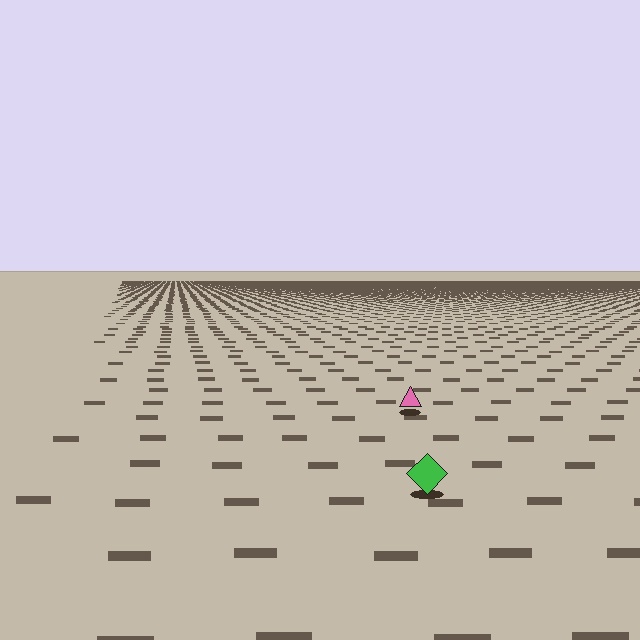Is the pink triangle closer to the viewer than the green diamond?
No. The green diamond is closer — you can tell from the texture gradient: the ground texture is coarser near it.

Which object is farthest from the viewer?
The pink triangle is farthest from the viewer. It appears smaller and the ground texture around it is denser.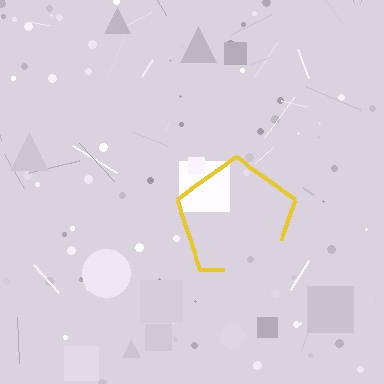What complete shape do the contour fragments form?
The contour fragments form a pentagon.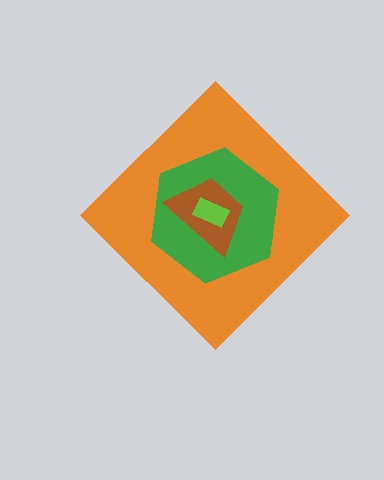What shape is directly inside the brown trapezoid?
The lime rectangle.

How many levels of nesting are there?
4.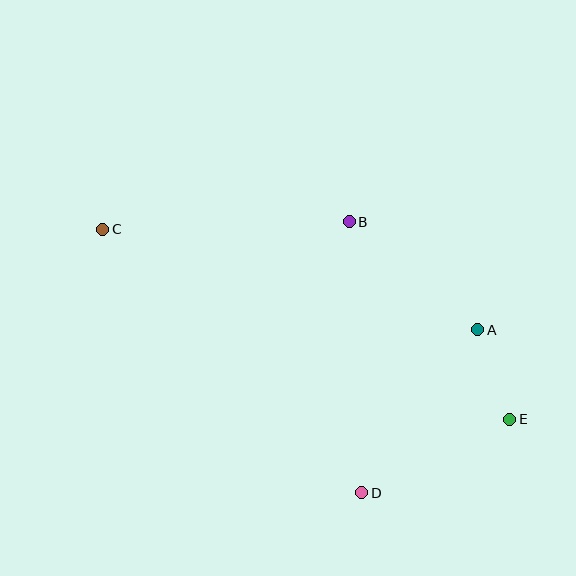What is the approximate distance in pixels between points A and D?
The distance between A and D is approximately 200 pixels.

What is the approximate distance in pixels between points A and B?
The distance between A and B is approximately 168 pixels.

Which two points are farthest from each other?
Points C and E are farthest from each other.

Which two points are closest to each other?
Points A and E are closest to each other.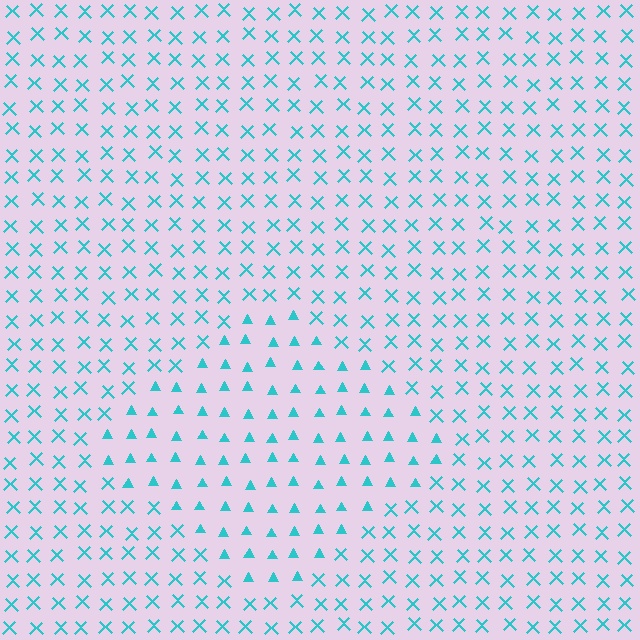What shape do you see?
I see a diamond.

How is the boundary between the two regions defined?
The boundary is defined by a change in element shape: triangles inside vs. X marks outside. All elements share the same color and spacing.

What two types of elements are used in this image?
The image uses triangles inside the diamond region and X marks outside it.